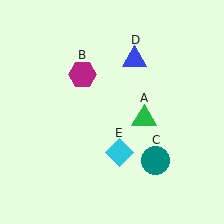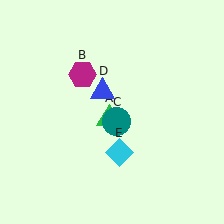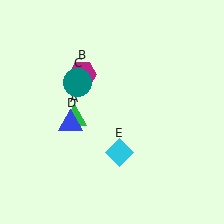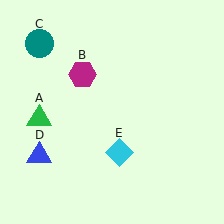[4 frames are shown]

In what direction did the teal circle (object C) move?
The teal circle (object C) moved up and to the left.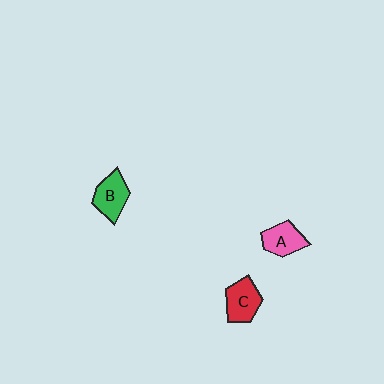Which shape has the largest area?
Shape C (red).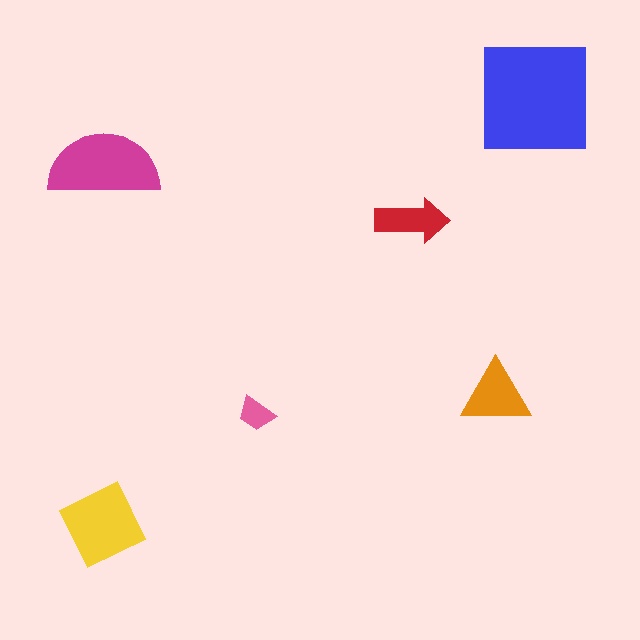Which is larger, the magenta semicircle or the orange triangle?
The magenta semicircle.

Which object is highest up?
The blue square is topmost.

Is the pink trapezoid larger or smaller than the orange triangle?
Smaller.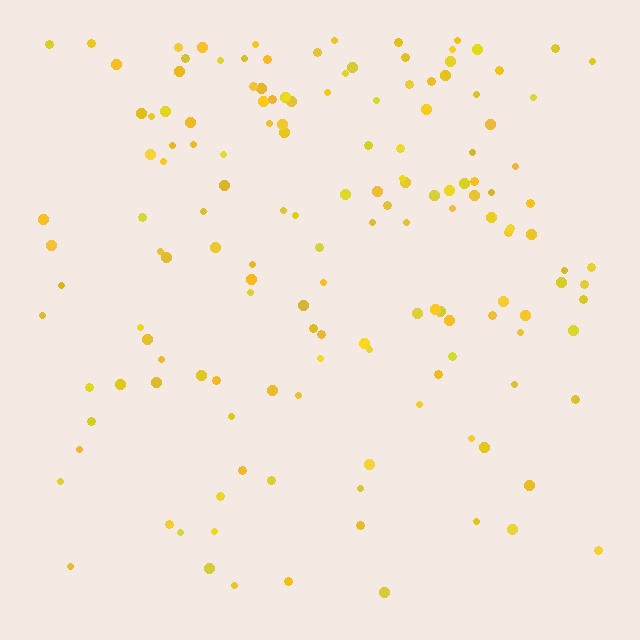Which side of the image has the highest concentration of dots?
The top.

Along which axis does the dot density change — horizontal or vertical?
Vertical.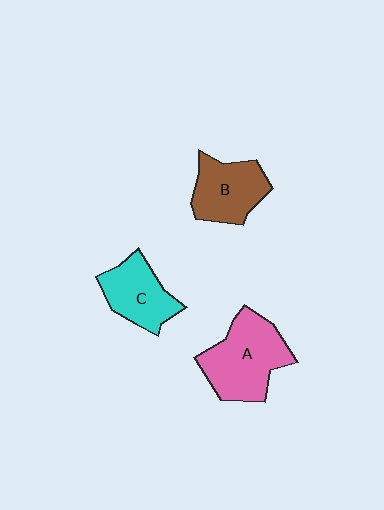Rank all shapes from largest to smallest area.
From largest to smallest: A (pink), B (brown), C (cyan).